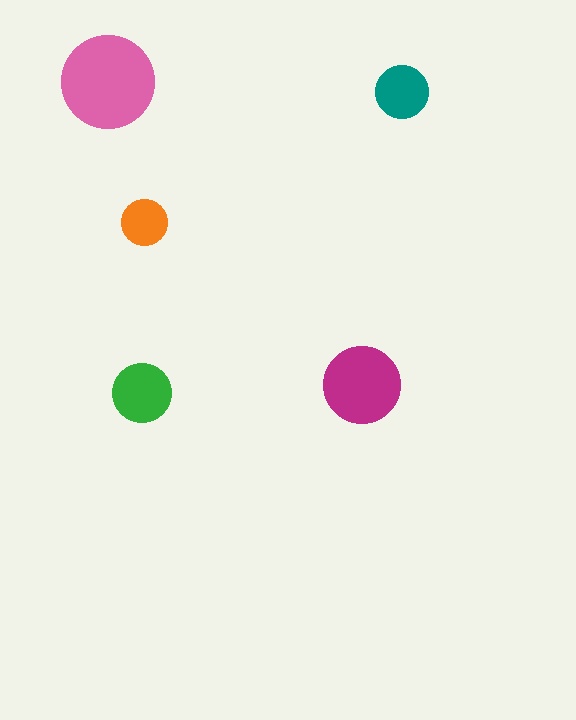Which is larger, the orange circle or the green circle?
The green one.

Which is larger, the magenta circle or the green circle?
The magenta one.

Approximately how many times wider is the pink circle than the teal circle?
About 1.5 times wider.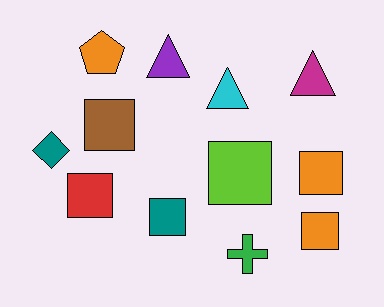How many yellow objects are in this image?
There are no yellow objects.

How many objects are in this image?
There are 12 objects.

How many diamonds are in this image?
There is 1 diamond.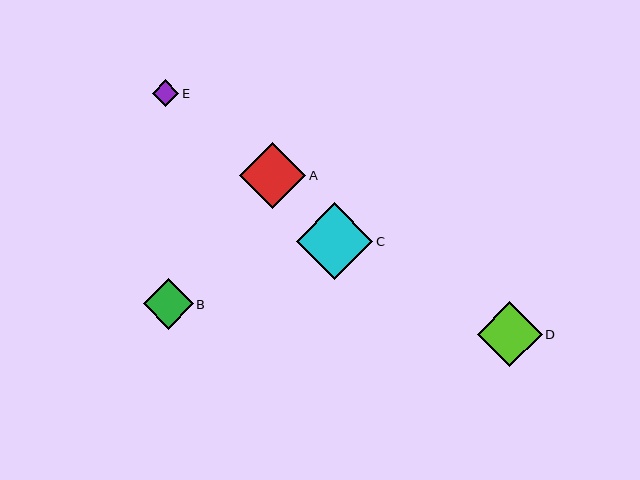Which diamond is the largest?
Diamond C is the largest with a size of approximately 76 pixels.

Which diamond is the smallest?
Diamond E is the smallest with a size of approximately 26 pixels.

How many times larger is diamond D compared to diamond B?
Diamond D is approximately 1.3 times the size of diamond B.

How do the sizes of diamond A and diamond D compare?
Diamond A and diamond D are approximately the same size.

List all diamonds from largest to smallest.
From largest to smallest: C, A, D, B, E.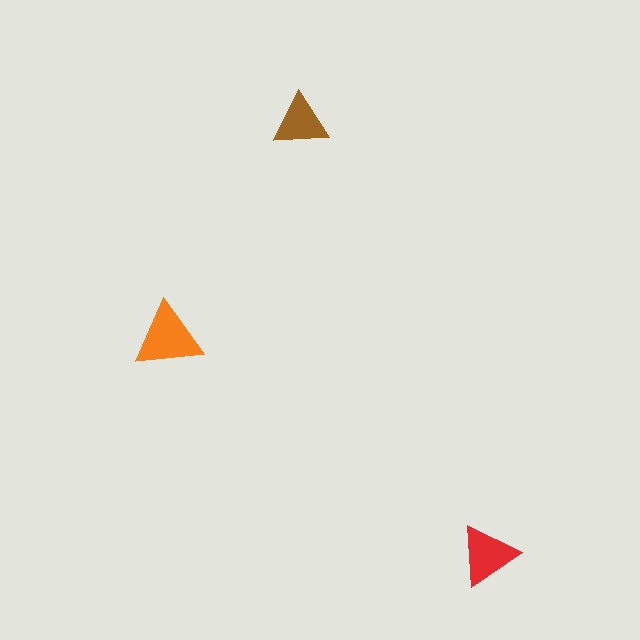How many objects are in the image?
There are 3 objects in the image.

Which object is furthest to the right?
The red triangle is rightmost.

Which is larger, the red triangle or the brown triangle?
The red one.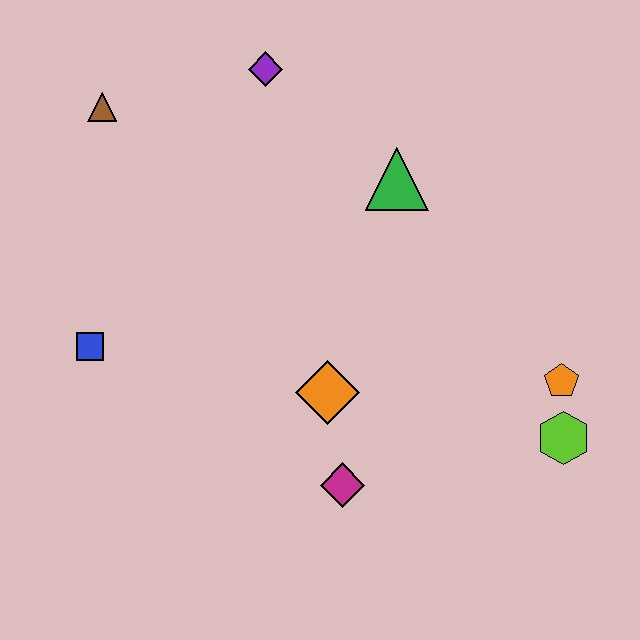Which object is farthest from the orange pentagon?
The brown triangle is farthest from the orange pentagon.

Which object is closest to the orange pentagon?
The lime hexagon is closest to the orange pentagon.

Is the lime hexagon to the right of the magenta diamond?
Yes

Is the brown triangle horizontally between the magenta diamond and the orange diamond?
No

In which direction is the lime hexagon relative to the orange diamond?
The lime hexagon is to the right of the orange diamond.